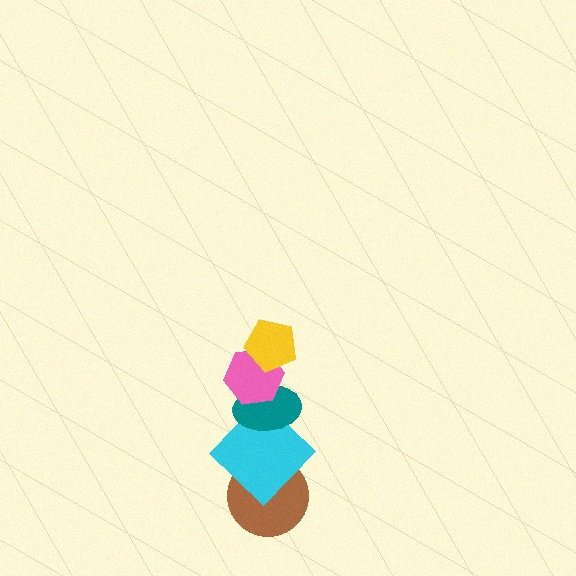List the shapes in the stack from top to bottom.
From top to bottom: the yellow pentagon, the pink hexagon, the teal ellipse, the cyan diamond, the brown circle.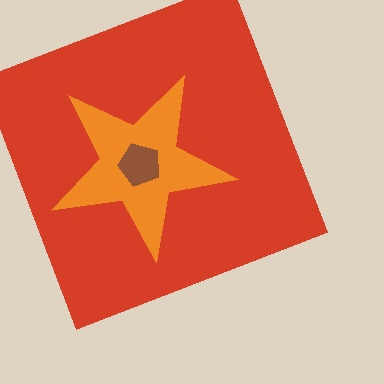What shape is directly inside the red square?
The orange star.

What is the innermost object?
The brown pentagon.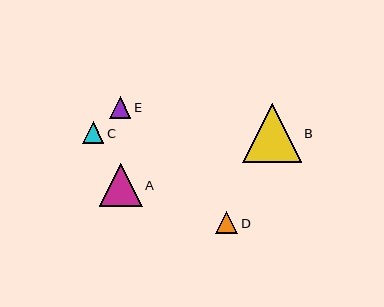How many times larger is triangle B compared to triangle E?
Triangle B is approximately 2.7 times the size of triangle E.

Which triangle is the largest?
Triangle B is the largest with a size of approximately 58 pixels.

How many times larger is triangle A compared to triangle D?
Triangle A is approximately 2.0 times the size of triangle D.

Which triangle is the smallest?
Triangle E is the smallest with a size of approximately 22 pixels.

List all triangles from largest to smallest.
From largest to smallest: B, A, D, C, E.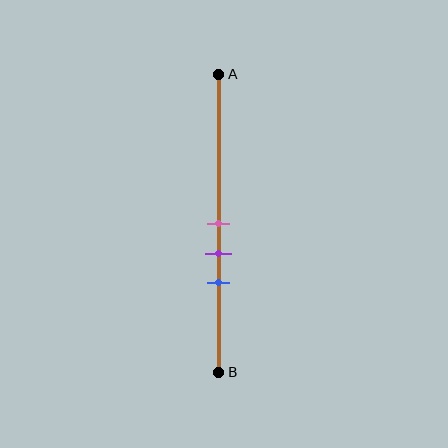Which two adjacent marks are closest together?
The pink and purple marks are the closest adjacent pair.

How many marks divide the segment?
There are 3 marks dividing the segment.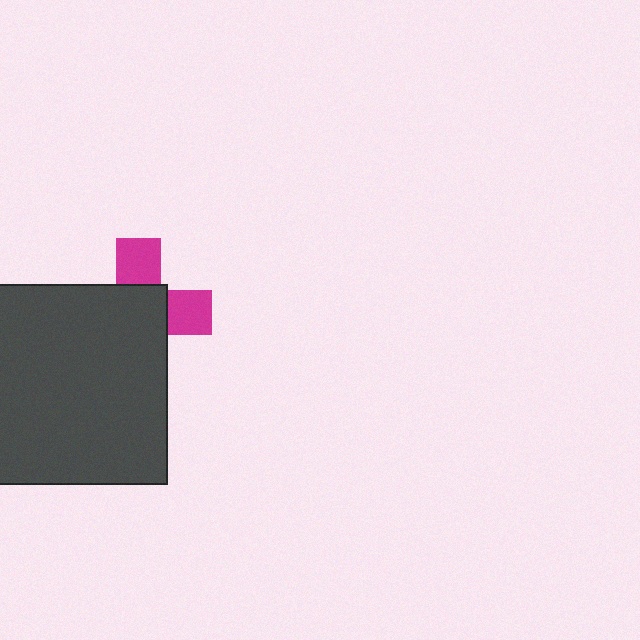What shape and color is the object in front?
The object in front is a dark gray square.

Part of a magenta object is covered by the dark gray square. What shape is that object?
It is a cross.